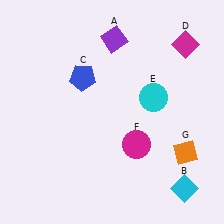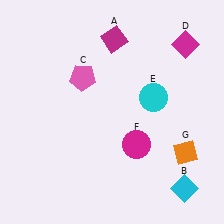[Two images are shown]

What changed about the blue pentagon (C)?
In Image 1, C is blue. In Image 2, it changed to pink.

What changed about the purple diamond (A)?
In Image 1, A is purple. In Image 2, it changed to magenta.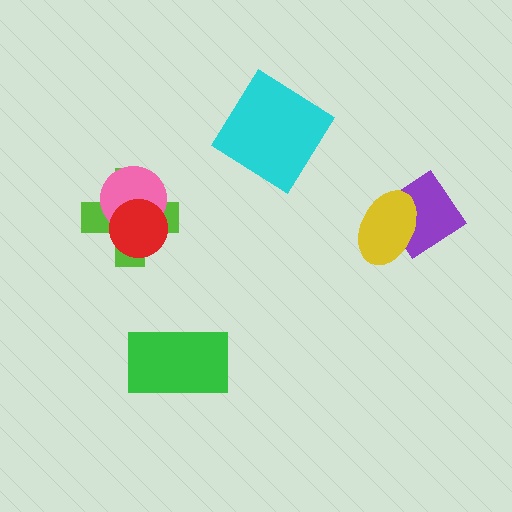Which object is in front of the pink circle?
The red circle is in front of the pink circle.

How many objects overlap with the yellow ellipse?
1 object overlaps with the yellow ellipse.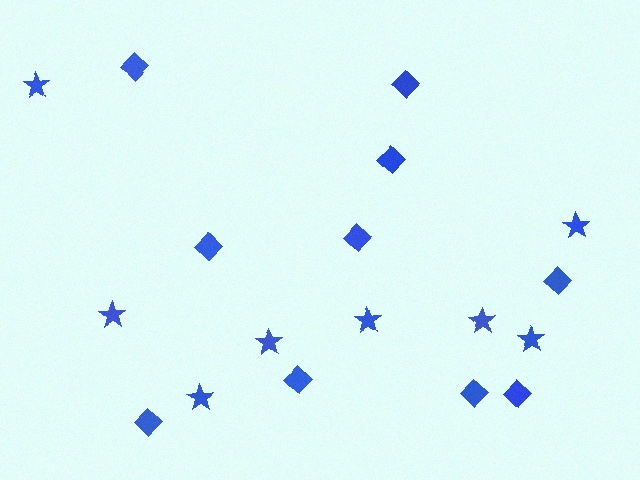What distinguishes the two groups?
There are 2 groups: one group of diamonds (10) and one group of stars (8).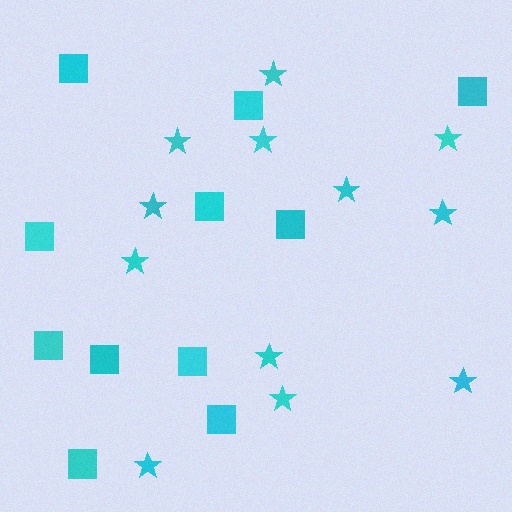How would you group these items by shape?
There are 2 groups: one group of stars (12) and one group of squares (11).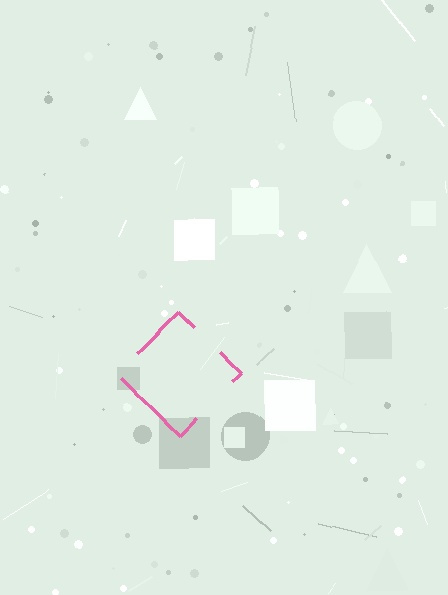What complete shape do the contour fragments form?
The contour fragments form a diamond.